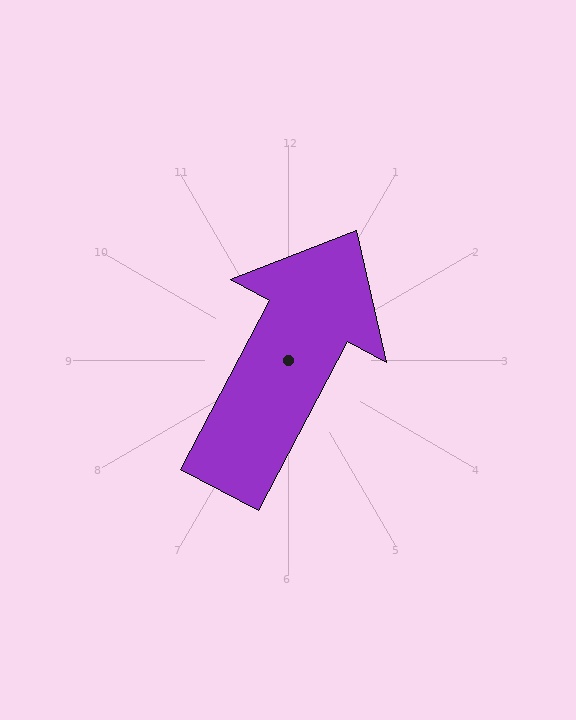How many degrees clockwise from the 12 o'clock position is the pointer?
Approximately 28 degrees.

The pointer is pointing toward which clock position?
Roughly 1 o'clock.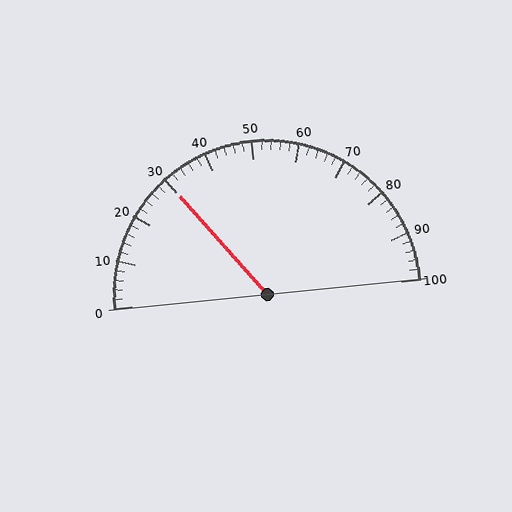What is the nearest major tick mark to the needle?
The nearest major tick mark is 30.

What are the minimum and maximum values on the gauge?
The gauge ranges from 0 to 100.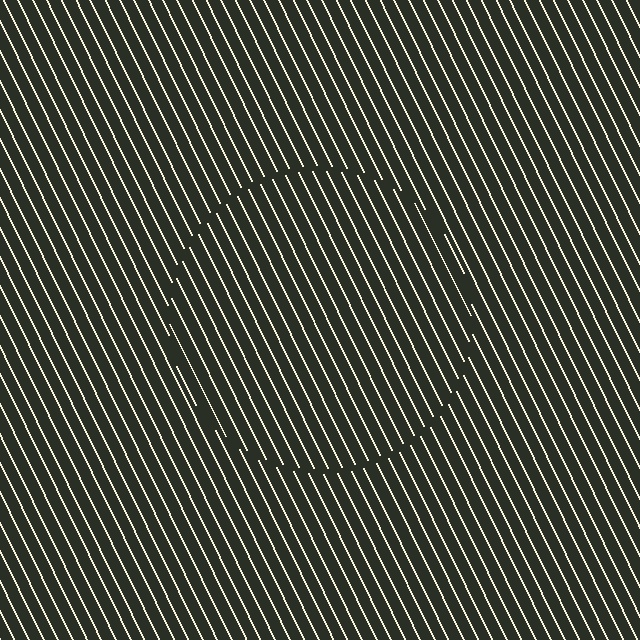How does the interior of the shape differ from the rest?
The interior of the shape contains the same grating, shifted by half a period — the contour is defined by the phase discontinuity where line-ends from the inner and outer gratings abut.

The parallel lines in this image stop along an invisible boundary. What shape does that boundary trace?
An illusory circle. The interior of the shape contains the same grating, shifted by half a period — the contour is defined by the phase discontinuity where line-ends from the inner and outer gratings abut.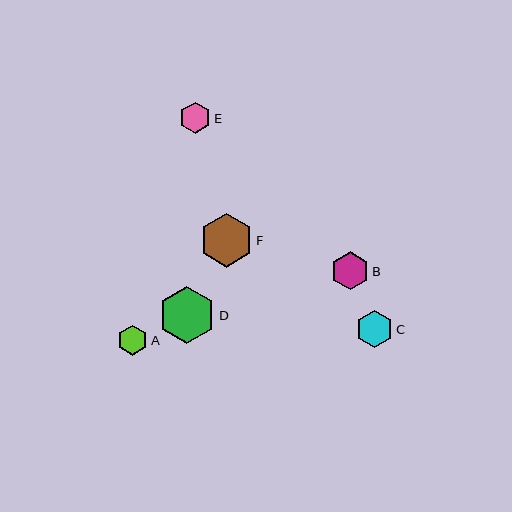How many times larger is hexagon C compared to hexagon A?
Hexagon C is approximately 1.2 times the size of hexagon A.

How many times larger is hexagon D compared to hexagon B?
Hexagon D is approximately 1.5 times the size of hexagon B.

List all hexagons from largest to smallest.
From largest to smallest: D, F, B, C, E, A.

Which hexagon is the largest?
Hexagon D is the largest with a size of approximately 57 pixels.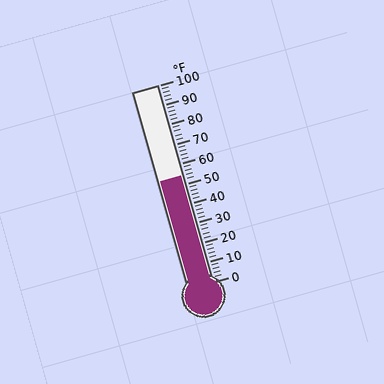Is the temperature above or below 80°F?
The temperature is below 80°F.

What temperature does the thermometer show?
The thermometer shows approximately 54°F.